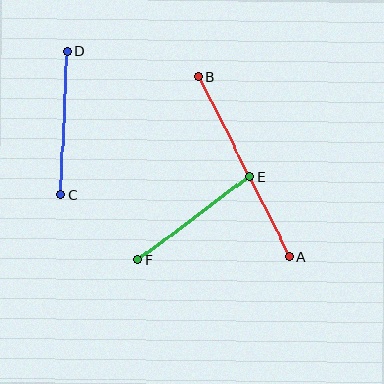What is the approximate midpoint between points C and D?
The midpoint is at approximately (64, 123) pixels.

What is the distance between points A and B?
The distance is approximately 202 pixels.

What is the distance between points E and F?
The distance is approximately 139 pixels.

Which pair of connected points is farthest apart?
Points A and B are farthest apart.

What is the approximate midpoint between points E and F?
The midpoint is at approximately (194, 218) pixels.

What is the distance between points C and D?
The distance is approximately 143 pixels.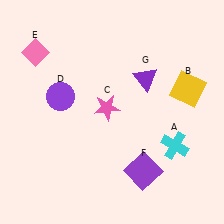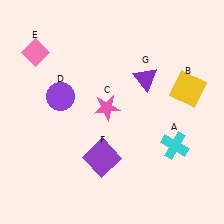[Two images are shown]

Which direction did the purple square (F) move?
The purple square (F) moved left.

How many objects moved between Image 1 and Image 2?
1 object moved between the two images.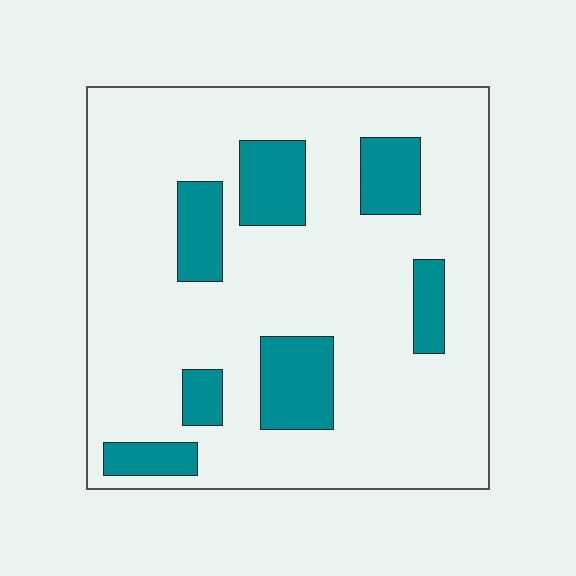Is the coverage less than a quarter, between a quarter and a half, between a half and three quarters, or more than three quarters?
Less than a quarter.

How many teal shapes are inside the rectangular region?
7.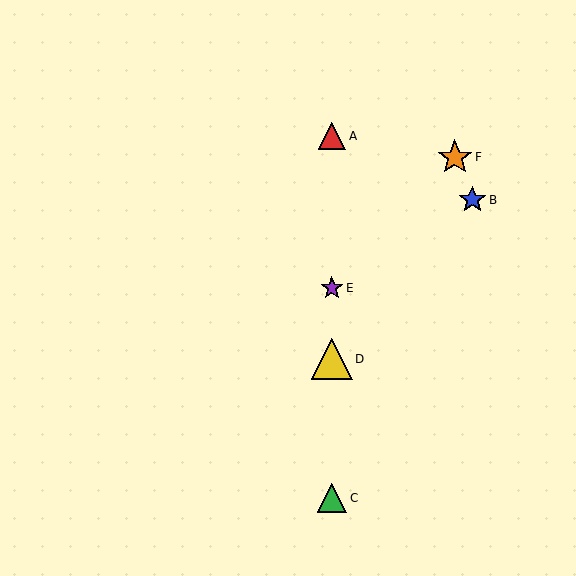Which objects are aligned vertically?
Objects A, C, D, E are aligned vertically.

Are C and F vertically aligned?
No, C is at x≈332 and F is at x≈455.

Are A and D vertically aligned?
Yes, both are at x≈332.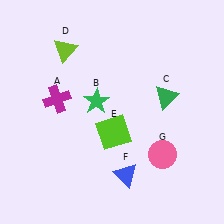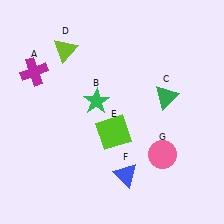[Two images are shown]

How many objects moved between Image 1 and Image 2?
1 object moved between the two images.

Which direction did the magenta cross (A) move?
The magenta cross (A) moved up.